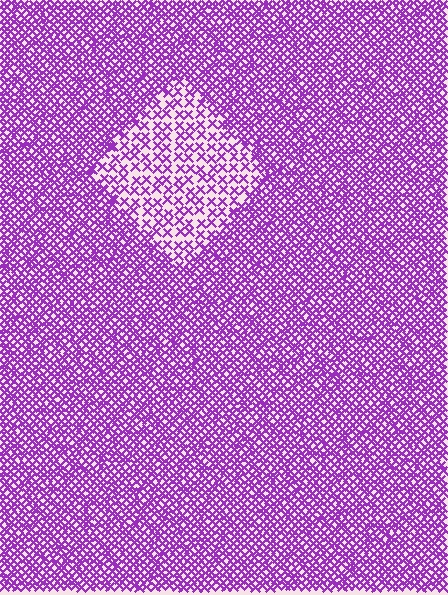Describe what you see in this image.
The image contains small purple elements arranged at two different densities. A diamond-shaped region is visible where the elements are less densely packed than the surrounding area.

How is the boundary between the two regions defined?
The boundary is defined by a change in element density (approximately 2.3x ratio). All elements are the same color, size, and shape.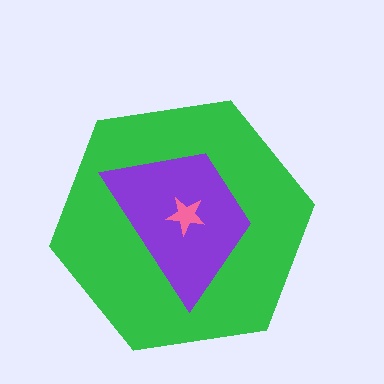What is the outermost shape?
The green hexagon.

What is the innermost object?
The pink star.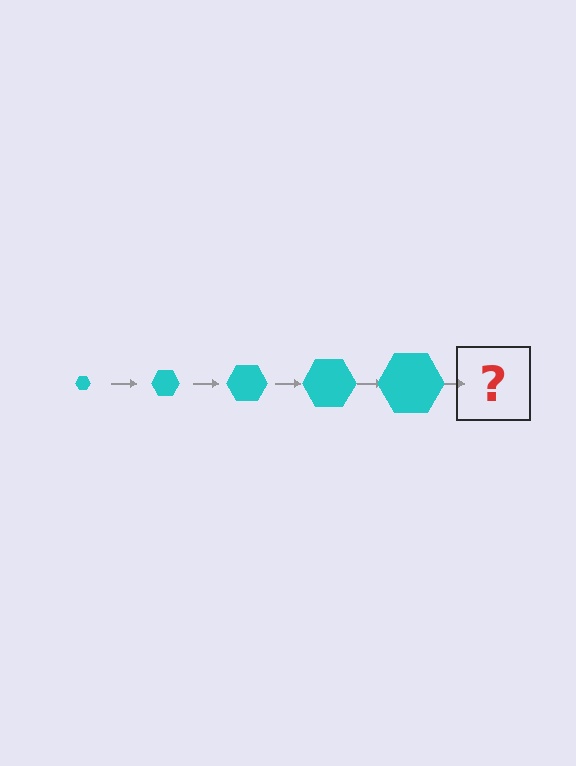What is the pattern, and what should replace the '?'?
The pattern is that the hexagon gets progressively larger each step. The '?' should be a cyan hexagon, larger than the previous one.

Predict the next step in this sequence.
The next step is a cyan hexagon, larger than the previous one.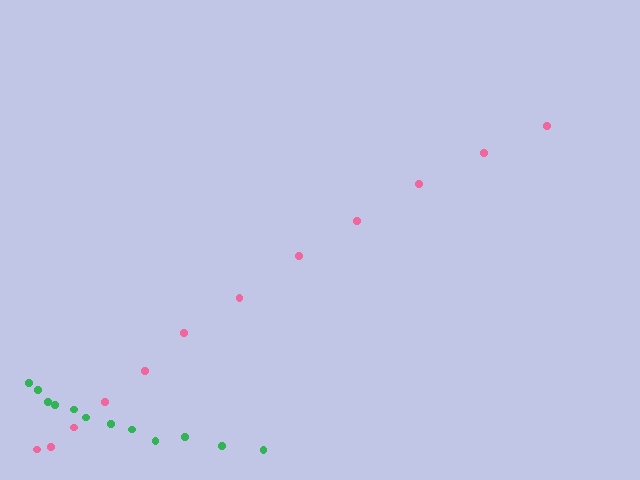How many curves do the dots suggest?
There are 2 distinct paths.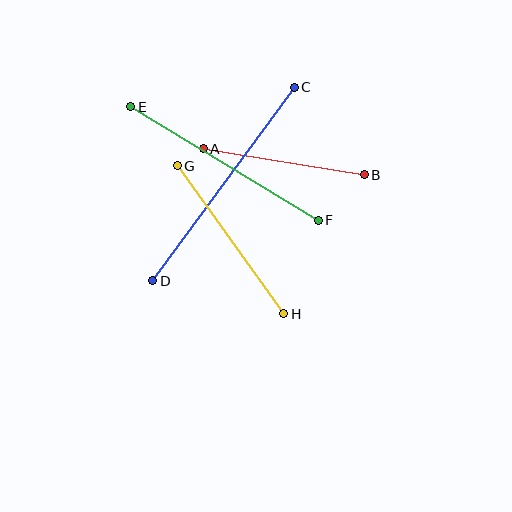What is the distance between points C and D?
The distance is approximately 240 pixels.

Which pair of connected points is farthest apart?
Points C and D are farthest apart.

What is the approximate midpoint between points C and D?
The midpoint is at approximately (224, 184) pixels.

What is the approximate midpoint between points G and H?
The midpoint is at approximately (230, 240) pixels.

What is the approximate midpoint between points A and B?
The midpoint is at approximately (284, 162) pixels.